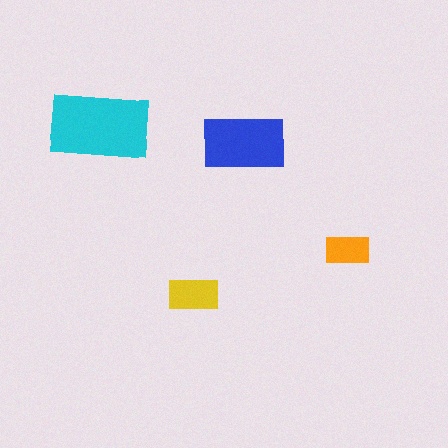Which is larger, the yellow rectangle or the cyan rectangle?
The cyan one.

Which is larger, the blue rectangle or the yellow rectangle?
The blue one.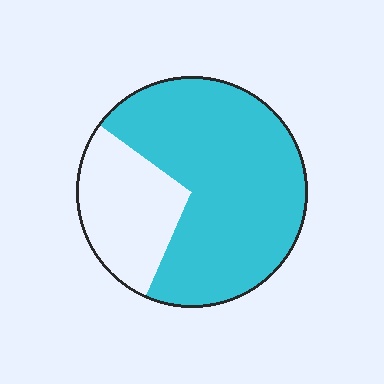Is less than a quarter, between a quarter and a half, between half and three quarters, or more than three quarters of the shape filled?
Between half and three quarters.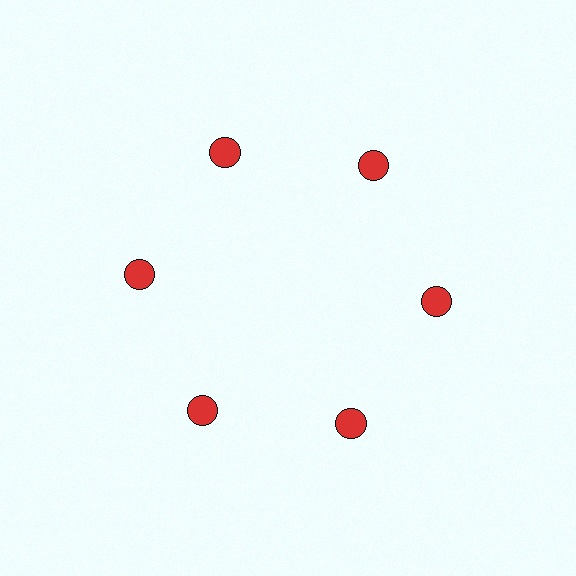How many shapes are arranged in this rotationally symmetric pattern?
There are 6 shapes, arranged in 6 groups of 1.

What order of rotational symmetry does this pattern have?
This pattern has 6-fold rotational symmetry.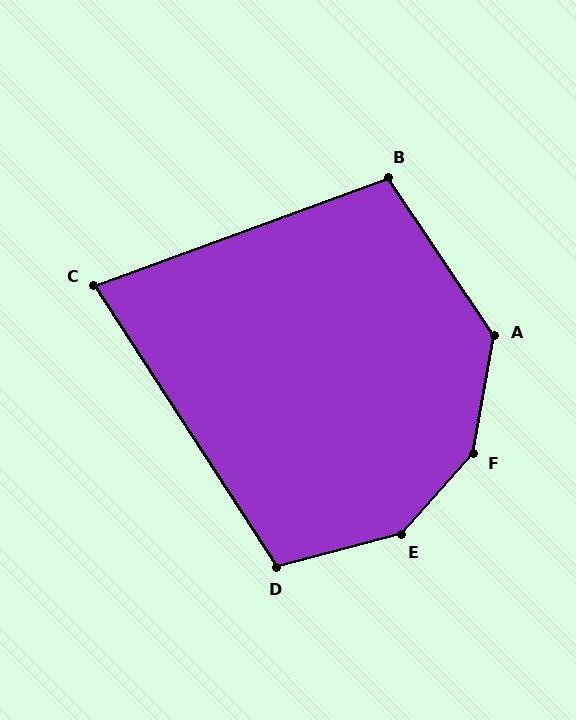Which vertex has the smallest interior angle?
C, at approximately 77 degrees.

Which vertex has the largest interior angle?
F, at approximately 148 degrees.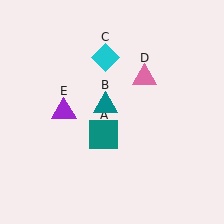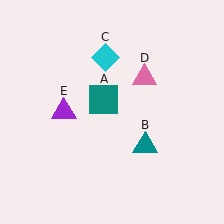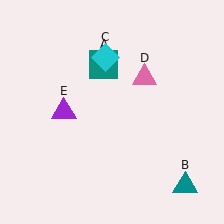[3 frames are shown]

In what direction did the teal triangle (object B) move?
The teal triangle (object B) moved down and to the right.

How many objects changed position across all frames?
2 objects changed position: teal square (object A), teal triangle (object B).